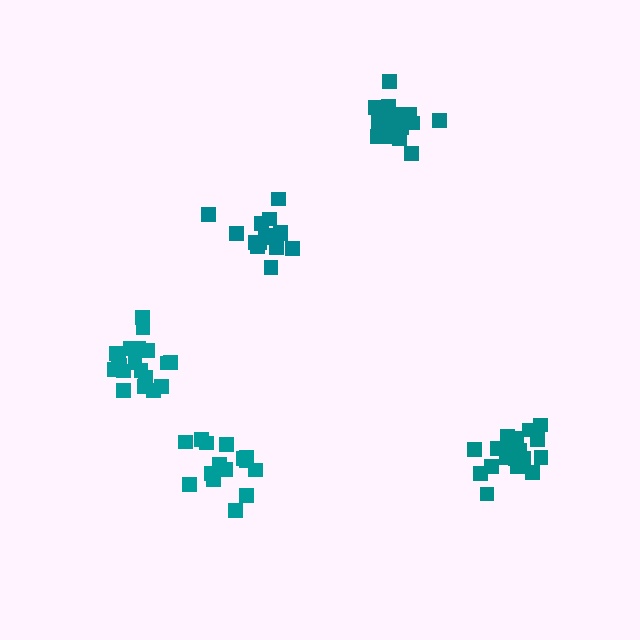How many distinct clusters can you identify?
There are 5 distinct clusters.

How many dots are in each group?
Group 1: 19 dots, Group 2: 15 dots, Group 3: 15 dots, Group 4: 15 dots, Group 5: 20 dots (84 total).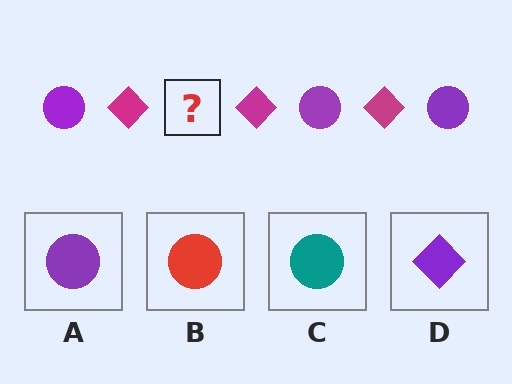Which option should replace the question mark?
Option A.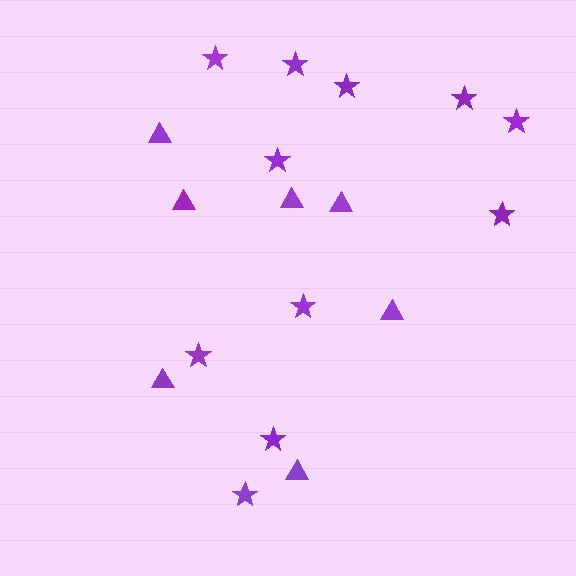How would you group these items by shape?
There are 2 groups: one group of triangles (7) and one group of stars (11).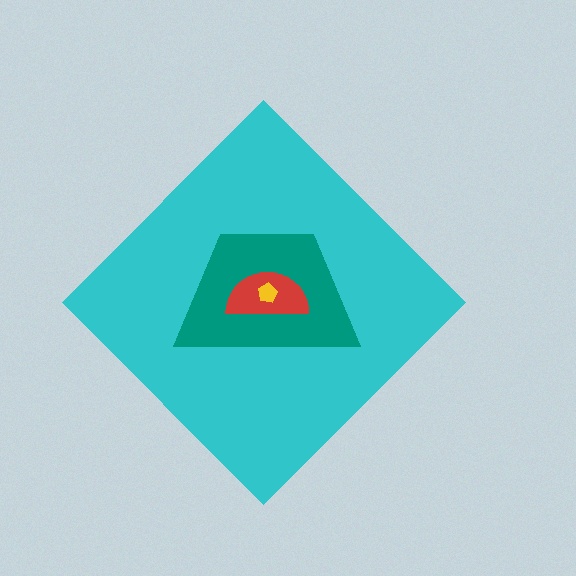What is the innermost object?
The yellow pentagon.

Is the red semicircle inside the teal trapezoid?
Yes.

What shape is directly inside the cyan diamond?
The teal trapezoid.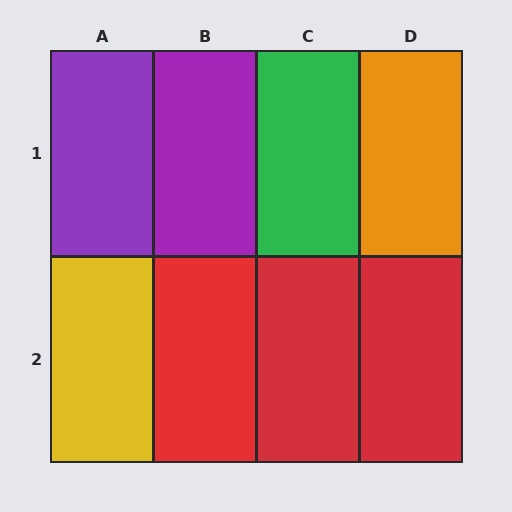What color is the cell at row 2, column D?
Red.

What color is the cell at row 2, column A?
Yellow.